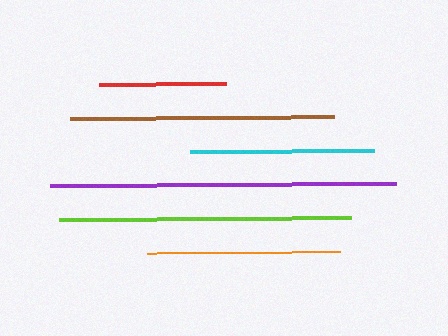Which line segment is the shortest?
The red line is the shortest at approximately 127 pixels.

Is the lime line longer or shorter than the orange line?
The lime line is longer than the orange line.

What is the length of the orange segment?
The orange segment is approximately 193 pixels long.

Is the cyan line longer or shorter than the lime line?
The lime line is longer than the cyan line.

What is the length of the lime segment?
The lime segment is approximately 293 pixels long.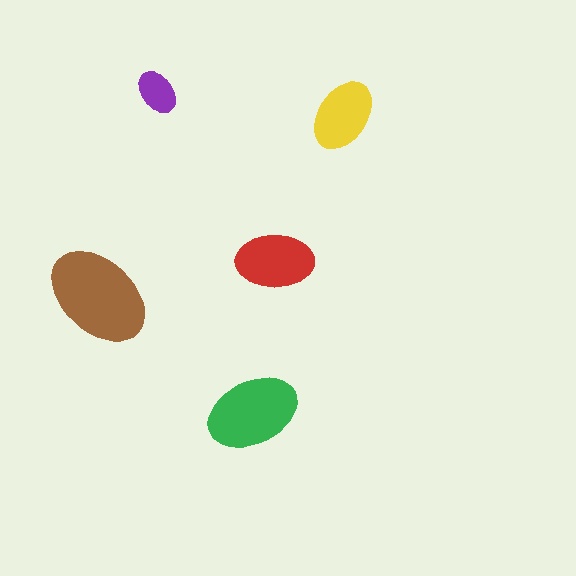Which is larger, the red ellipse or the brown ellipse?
The brown one.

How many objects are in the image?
There are 5 objects in the image.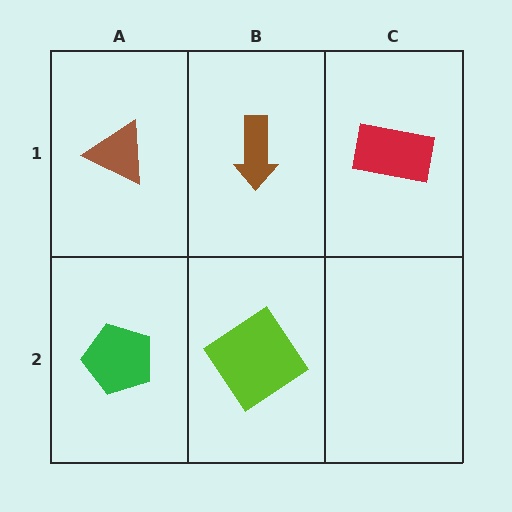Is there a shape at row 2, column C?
No, that cell is empty.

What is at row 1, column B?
A brown arrow.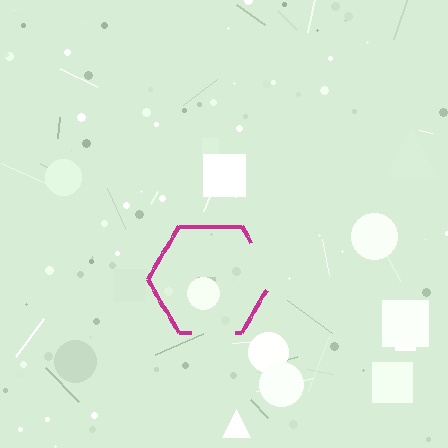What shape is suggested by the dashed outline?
The dashed outline suggests a hexagon.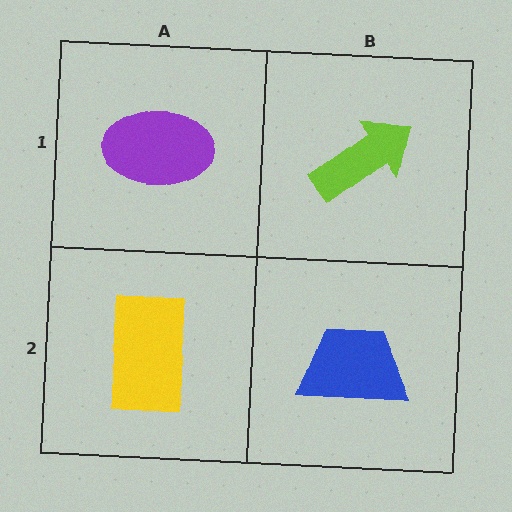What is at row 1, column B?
A lime arrow.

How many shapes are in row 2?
2 shapes.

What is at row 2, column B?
A blue trapezoid.